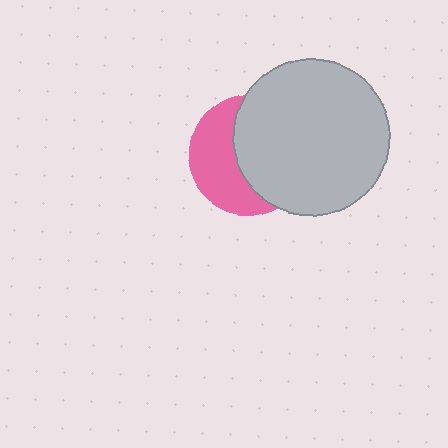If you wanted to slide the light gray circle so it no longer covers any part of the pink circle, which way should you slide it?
Slide it right — that is the most direct way to separate the two shapes.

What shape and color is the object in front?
The object in front is a light gray circle.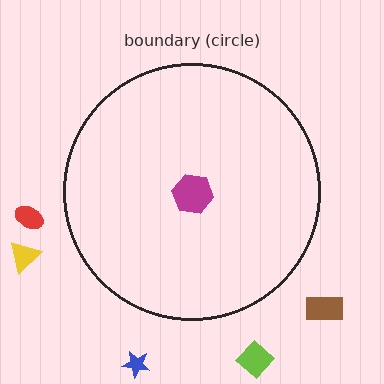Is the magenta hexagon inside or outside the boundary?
Inside.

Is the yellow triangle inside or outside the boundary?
Outside.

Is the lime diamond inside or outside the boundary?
Outside.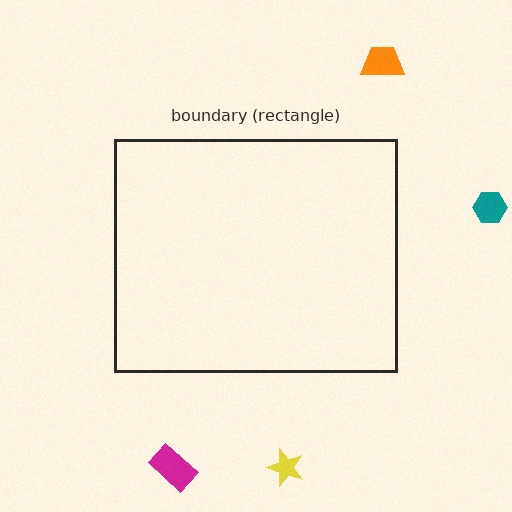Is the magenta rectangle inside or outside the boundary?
Outside.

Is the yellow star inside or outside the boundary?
Outside.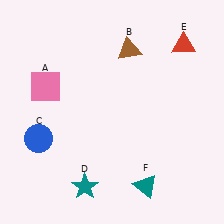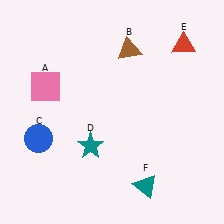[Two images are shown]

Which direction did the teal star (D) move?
The teal star (D) moved up.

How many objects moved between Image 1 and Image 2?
1 object moved between the two images.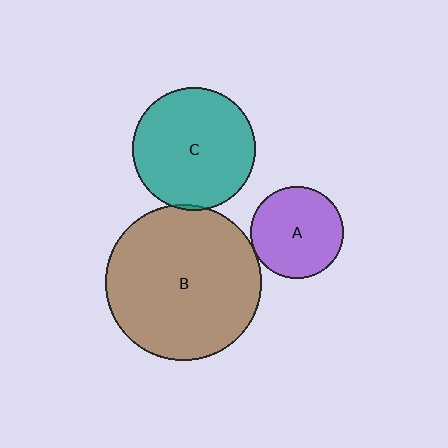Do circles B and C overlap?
Yes.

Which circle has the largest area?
Circle B (brown).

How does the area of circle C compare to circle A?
Approximately 1.7 times.